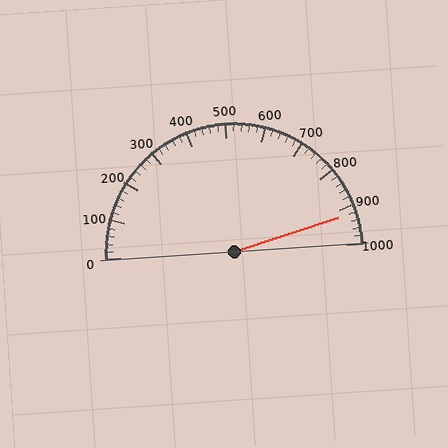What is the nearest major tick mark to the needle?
The nearest major tick mark is 900.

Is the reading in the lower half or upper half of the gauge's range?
The reading is in the upper half of the range (0 to 1000).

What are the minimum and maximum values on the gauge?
The gauge ranges from 0 to 1000.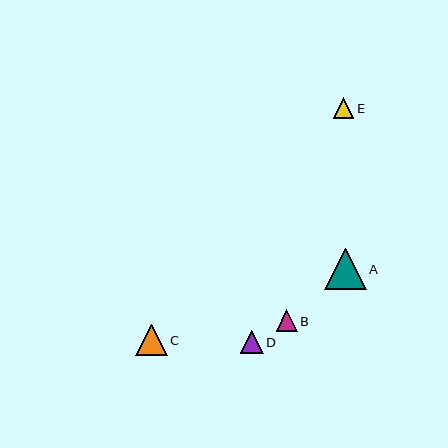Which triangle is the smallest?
Triangle E is the smallest with a size of approximately 20 pixels.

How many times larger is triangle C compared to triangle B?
Triangle C is approximately 1.5 times the size of triangle B.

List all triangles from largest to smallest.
From largest to smallest: A, C, D, B, E.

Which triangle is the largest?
Triangle A is the largest with a size of approximately 41 pixels.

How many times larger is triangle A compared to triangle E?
Triangle A is approximately 2.0 times the size of triangle E.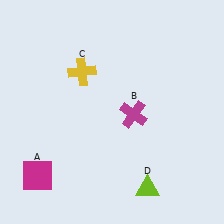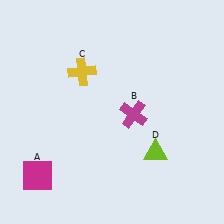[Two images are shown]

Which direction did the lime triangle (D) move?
The lime triangle (D) moved up.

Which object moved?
The lime triangle (D) moved up.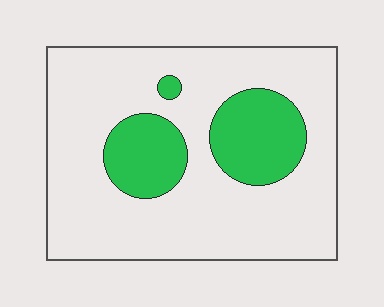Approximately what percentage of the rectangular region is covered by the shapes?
Approximately 20%.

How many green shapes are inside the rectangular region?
3.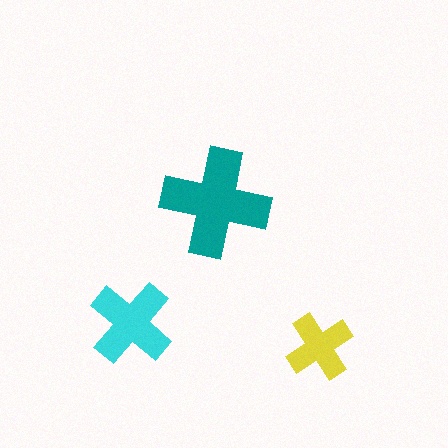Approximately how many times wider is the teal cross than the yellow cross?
About 1.5 times wider.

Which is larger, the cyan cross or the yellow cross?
The cyan one.